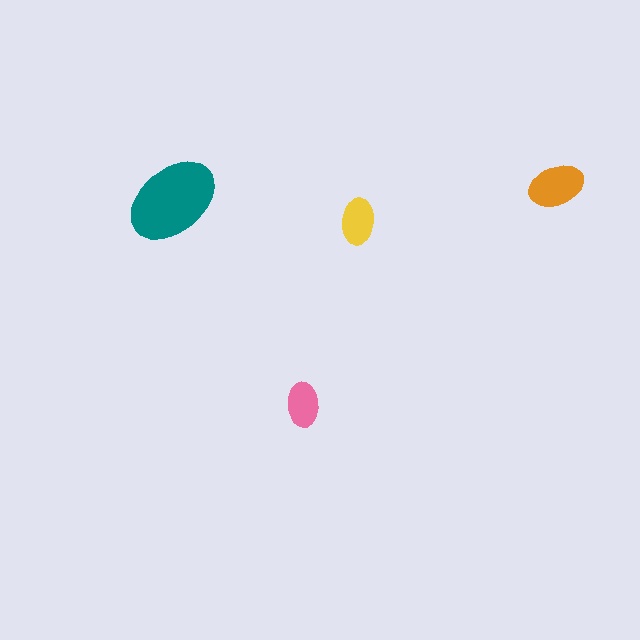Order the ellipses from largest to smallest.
the teal one, the orange one, the yellow one, the pink one.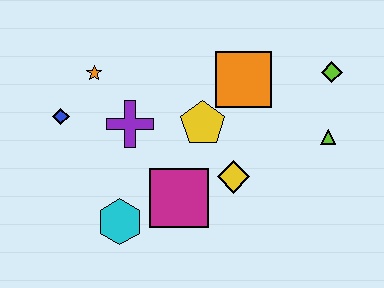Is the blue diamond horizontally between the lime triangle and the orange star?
No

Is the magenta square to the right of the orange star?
Yes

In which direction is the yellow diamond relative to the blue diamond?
The yellow diamond is to the right of the blue diamond.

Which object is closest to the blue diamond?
The orange star is closest to the blue diamond.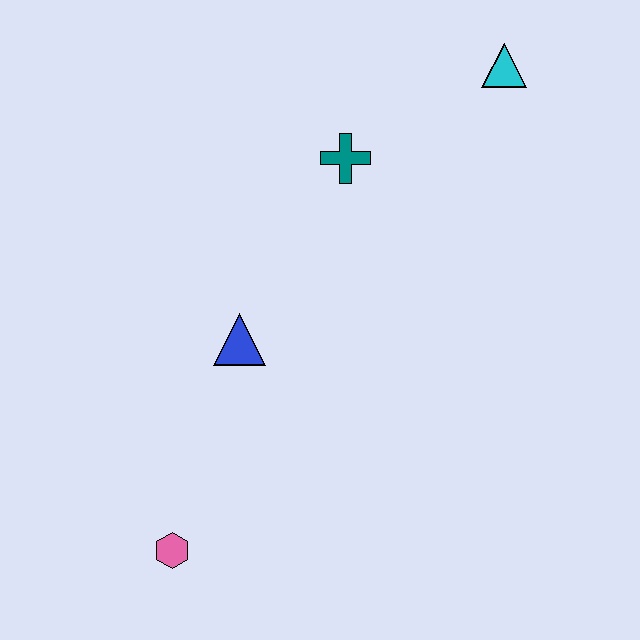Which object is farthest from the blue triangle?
The cyan triangle is farthest from the blue triangle.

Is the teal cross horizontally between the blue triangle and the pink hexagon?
No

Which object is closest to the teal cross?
The cyan triangle is closest to the teal cross.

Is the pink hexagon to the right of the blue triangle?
No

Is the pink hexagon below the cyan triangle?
Yes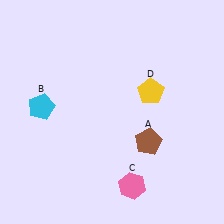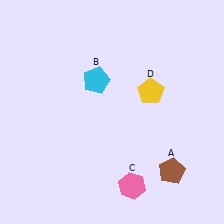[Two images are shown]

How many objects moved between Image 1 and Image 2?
2 objects moved between the two images.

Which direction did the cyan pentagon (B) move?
The cyan pentagon (B) moved right.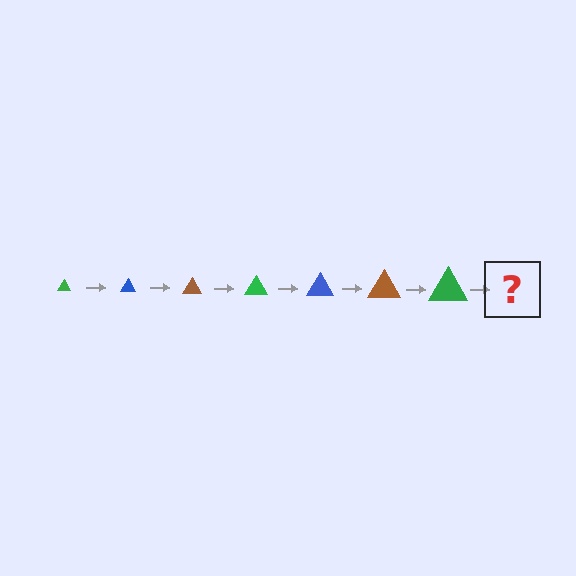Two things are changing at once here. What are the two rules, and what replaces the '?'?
The two rules are that the triangle grows larger each step and the color cycles through green, blue, and brown. The '?' should be a blue triangle, larger than the previous one.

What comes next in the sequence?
The next element should be a blue triangle, larger than the previous one.